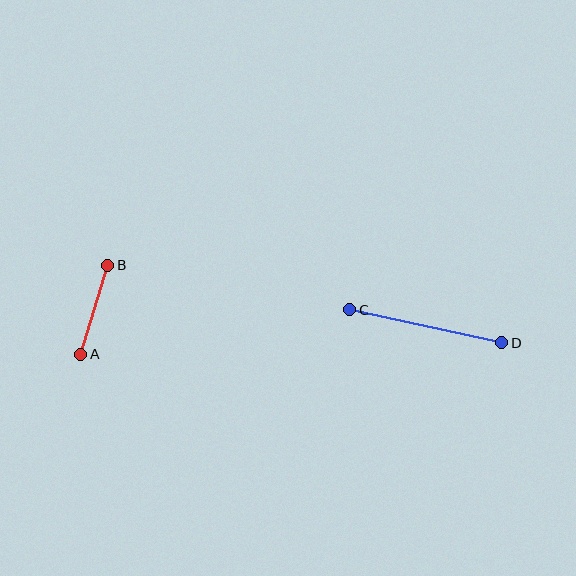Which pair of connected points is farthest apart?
Points C and D are farthest apart.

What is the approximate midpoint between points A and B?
The midpoint is at approximately (94, 310) pixels.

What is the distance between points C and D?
The distance is approximately 156 pixels.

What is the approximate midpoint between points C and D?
The midpoint is at approximately (426, 326) pixels.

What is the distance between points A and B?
The distance is approximately 93 pixels.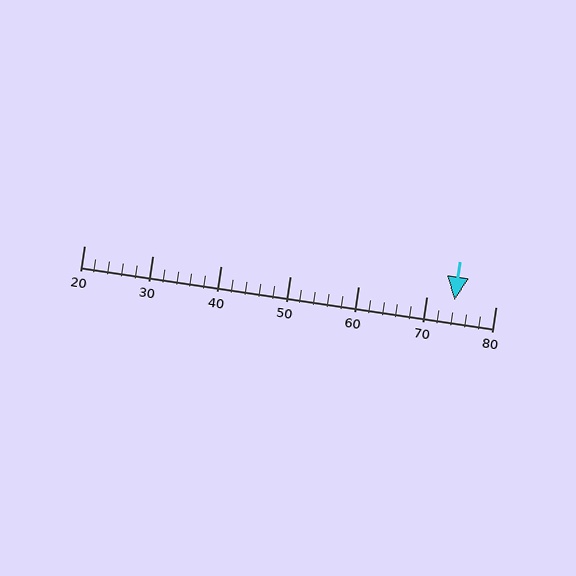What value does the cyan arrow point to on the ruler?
The cyan arrow points to approximately 74.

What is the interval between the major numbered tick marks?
The major tick marks are spaced 10 units apart.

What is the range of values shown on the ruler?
The ruler shows values from 20 to 80.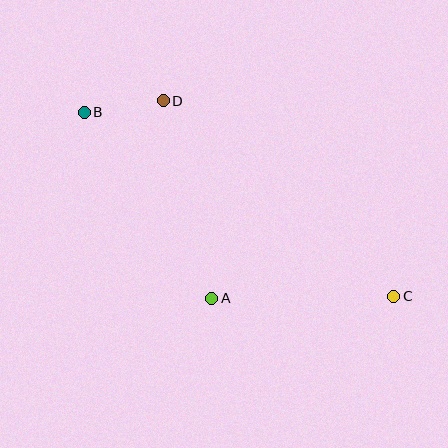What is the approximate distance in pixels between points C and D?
The distance between C and D is approximately 302 pixels.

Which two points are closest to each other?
Points B and D are closest to each other.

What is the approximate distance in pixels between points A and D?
The distance between A and D is approximately 204 pixels.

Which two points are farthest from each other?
Points B and C are farthest from each other.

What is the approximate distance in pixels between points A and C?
The distance between A and C is approximately 182 pixels.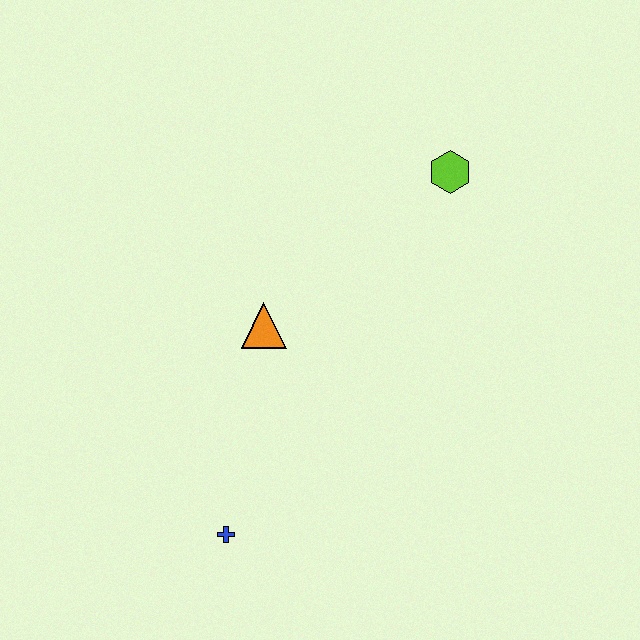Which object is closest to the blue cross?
The orange triangle is closest to the blue cross.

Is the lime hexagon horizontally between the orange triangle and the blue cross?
No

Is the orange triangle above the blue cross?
Yes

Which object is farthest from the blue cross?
The lime hexagon is farthest from the blue cross.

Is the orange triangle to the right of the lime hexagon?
No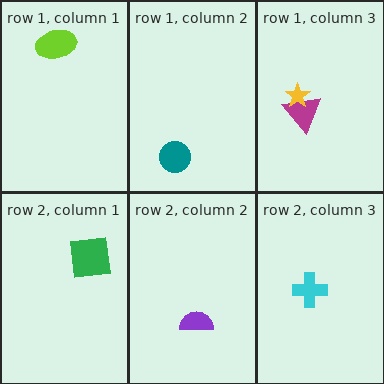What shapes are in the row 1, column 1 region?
The lime ellipse.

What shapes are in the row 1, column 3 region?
The magenta triangle, the yellow star.